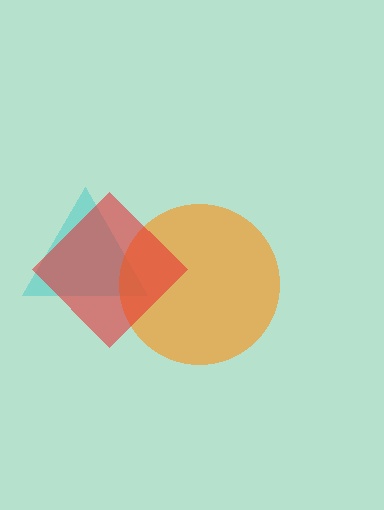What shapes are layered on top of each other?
The layered shapes are: a cyan triangle, an orange circle, a red diamond.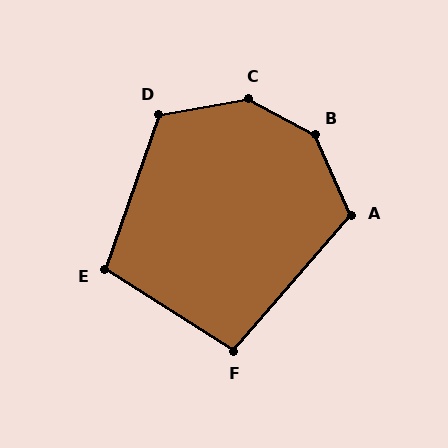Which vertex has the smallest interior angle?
F, at approximately 98 degrees.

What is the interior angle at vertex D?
Approximately 119 degrees (obtuse).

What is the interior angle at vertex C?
Approximately 142 degrees (obtuse).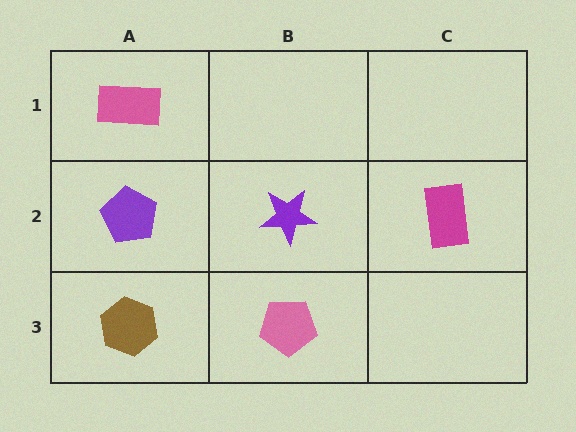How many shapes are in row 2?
3 shapes.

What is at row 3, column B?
A pink pentagon.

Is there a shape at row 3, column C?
No, that cell is empty.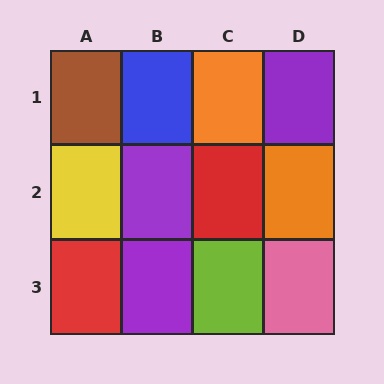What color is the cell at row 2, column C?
Red.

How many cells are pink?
1 cell is pink.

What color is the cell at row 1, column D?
Purple.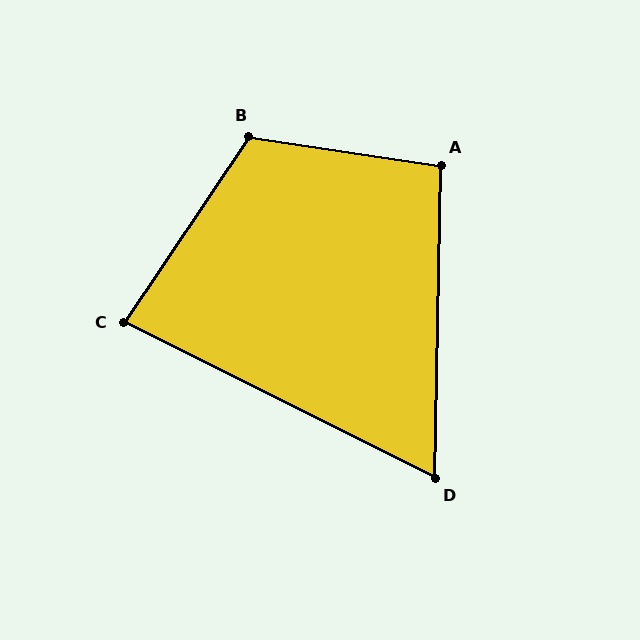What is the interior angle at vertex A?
Approximately 97 degrees (obtuse).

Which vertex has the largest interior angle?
B, at approximately 116 degrees.